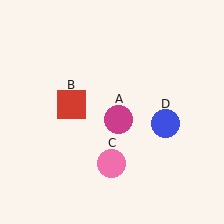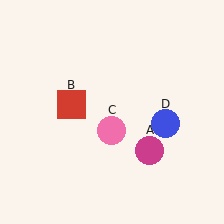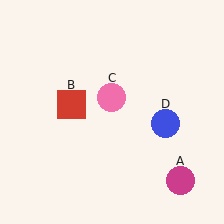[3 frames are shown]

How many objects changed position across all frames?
2 objects changed position: magenta circle (object A), pink circle (object C).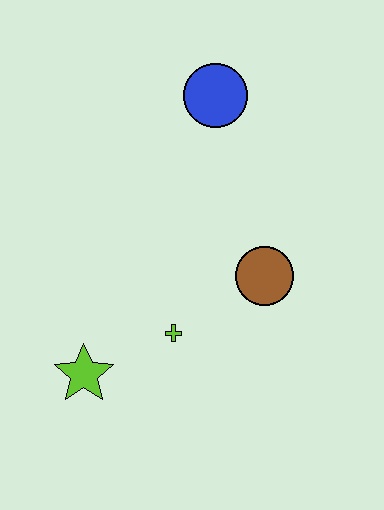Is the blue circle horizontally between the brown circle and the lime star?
Yes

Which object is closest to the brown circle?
The lime cross is closest to the brown circle.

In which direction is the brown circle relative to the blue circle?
The brown circle is below the blue circle.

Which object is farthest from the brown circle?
The lime star is farthest from the brown circle.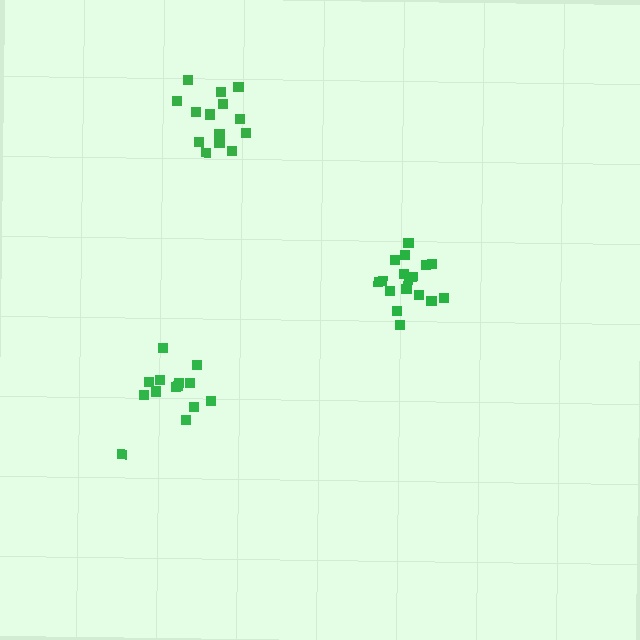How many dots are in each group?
Group 1: 15 dots, Group 2: 17 dots, Group 3: 14 dots (46 total).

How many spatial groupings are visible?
There are 3 spatial groupings.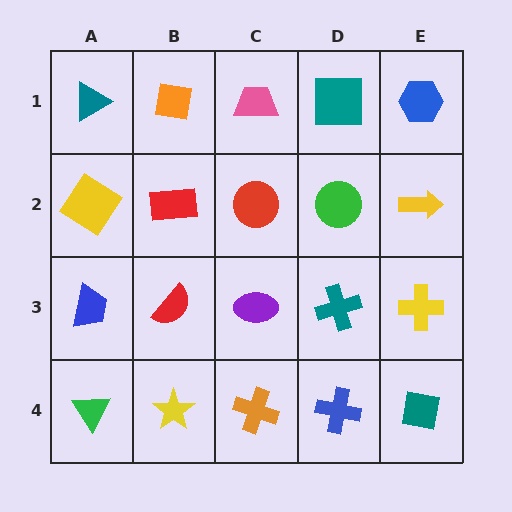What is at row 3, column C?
A purple ellipse.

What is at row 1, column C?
A pink trapezoid.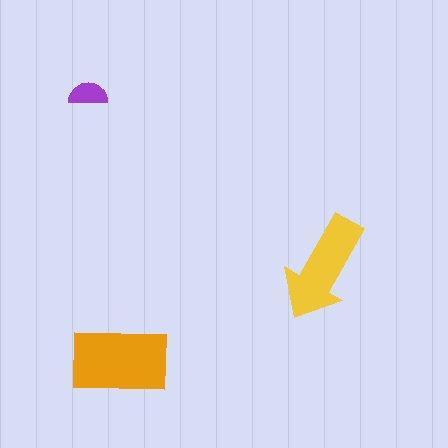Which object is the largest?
The orange rectangle.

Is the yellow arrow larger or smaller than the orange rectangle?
Smaller.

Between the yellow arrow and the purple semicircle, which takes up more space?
The yellow arrow.